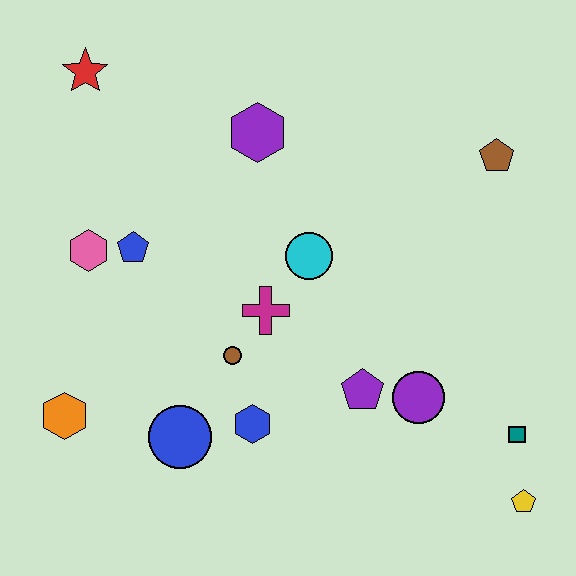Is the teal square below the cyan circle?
Yes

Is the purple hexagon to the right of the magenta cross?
No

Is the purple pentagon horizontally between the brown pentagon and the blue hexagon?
Yes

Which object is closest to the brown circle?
The magenta cross is closest to the brown circle.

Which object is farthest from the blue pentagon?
The yellow pentagon is farthest from the blue pentagon.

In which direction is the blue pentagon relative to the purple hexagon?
The blue pentagon is to the left of the purple hexagon.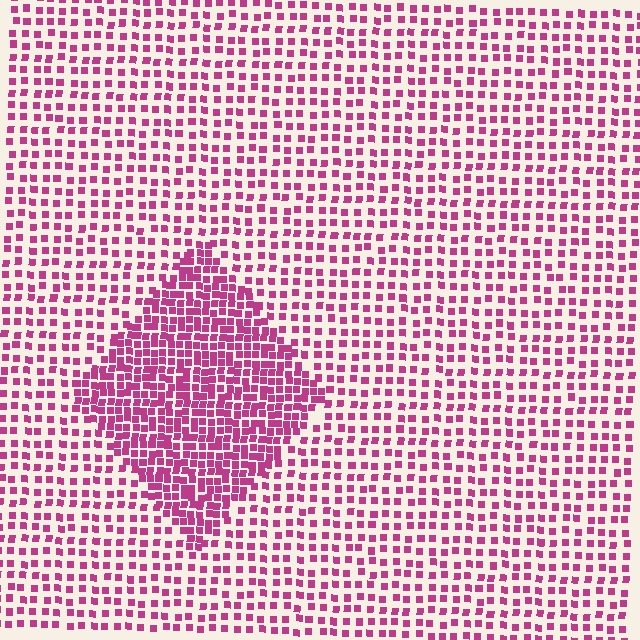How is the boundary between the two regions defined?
The boundary is defined by a change in element density (approximately 2.0x ratio). All elements are the same color, size, and shape.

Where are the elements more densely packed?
The elements are more densely packed inside the diamond boundary.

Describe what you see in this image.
The image contains small magenta elements arranged at two different densities. A diamond-shaped region is visible where the elements are more densely packed than the surrounding area.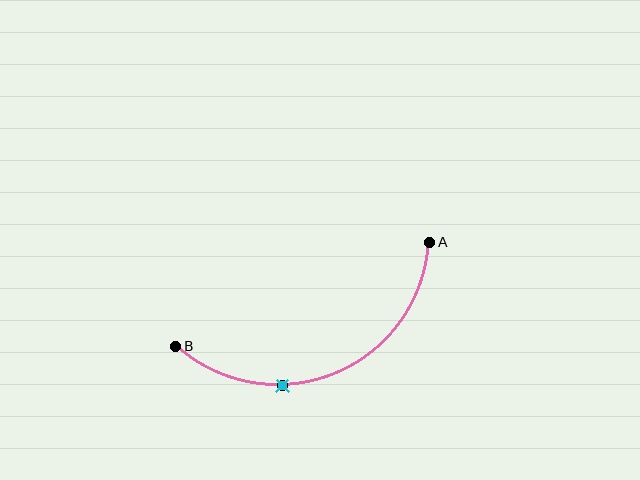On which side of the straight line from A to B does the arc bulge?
The arc bulges below the straight line connecting A and B.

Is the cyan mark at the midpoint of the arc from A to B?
No. The cyan mark lies on the arc but is closer to endpoint B. The arc midpoint would be at the point on the curve equidistant along the arc from both A and B.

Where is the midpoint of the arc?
The arc midpoint is the point on the curve farthest from the straight line joining A and B. It sits below that line.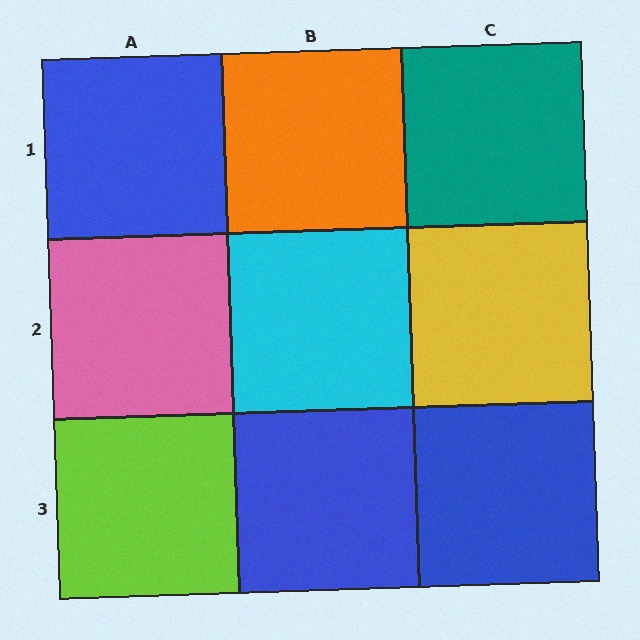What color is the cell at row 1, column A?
Blue.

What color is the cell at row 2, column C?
Yellow.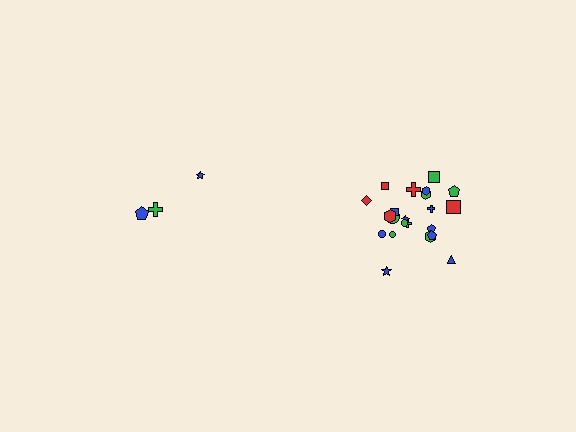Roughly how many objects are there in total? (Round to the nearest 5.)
Roughly 25 objects in total.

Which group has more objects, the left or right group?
The right group.